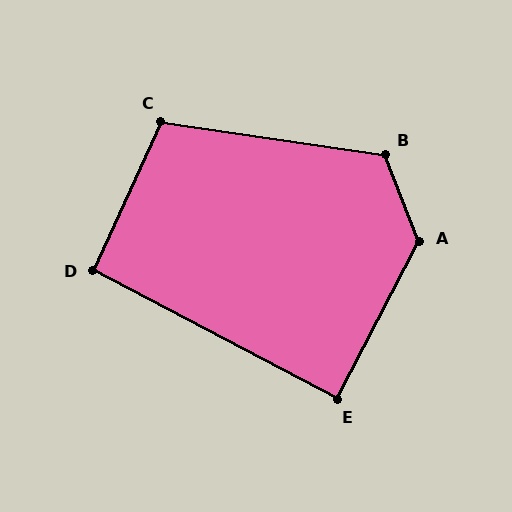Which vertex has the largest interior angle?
A, at approximately 131 degrees.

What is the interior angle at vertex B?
Approximately 120 degrees (obtuse).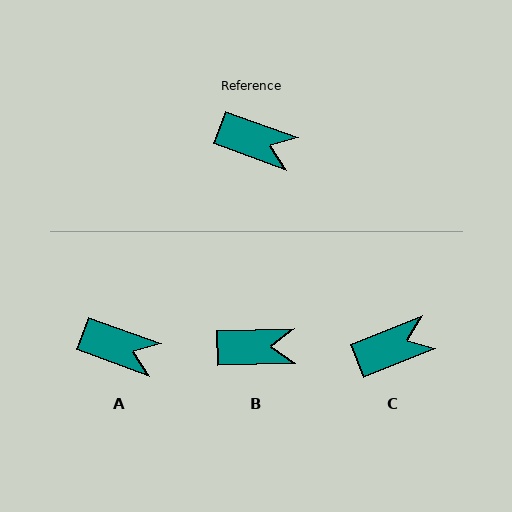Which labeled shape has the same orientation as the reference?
A.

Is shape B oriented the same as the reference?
No, it is off by about 21 degrees.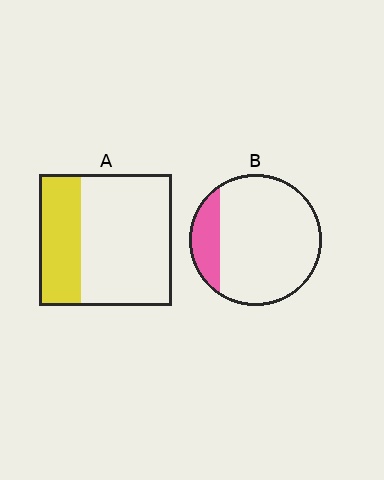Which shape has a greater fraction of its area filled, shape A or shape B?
Shape A.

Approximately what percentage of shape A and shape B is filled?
A is approximately 30% and B is approximately 20%.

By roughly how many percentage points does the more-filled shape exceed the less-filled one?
By roughly 15 percentage points (A over B).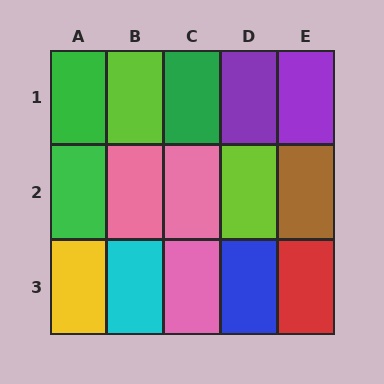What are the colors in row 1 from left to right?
Green, lime, green, purple, purple.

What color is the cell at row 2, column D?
Lime.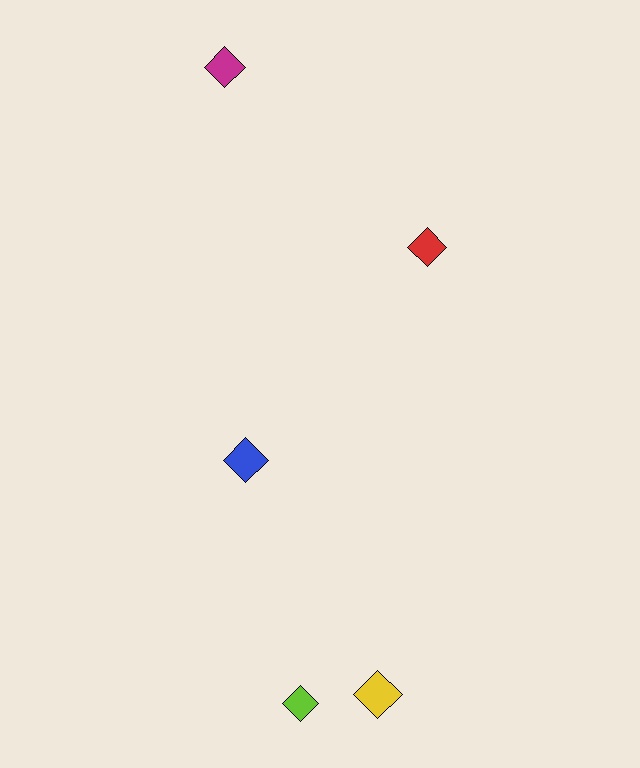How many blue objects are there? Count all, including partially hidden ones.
There is 1 blue object.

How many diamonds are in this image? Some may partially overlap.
There are 5 diamonds.